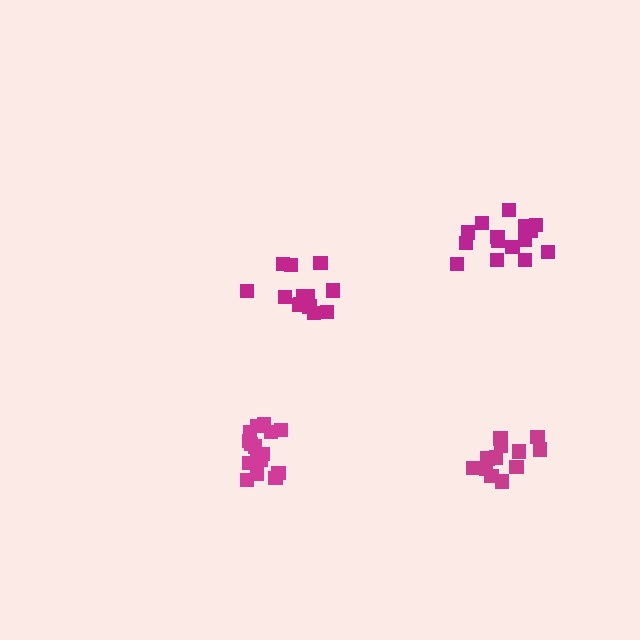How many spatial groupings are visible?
There are 4 spatial groupings.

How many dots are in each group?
Group 1: 13 dots, Group 2: 15 dots, Group 3: 12 dots, Group 4: 16 dots (56 total).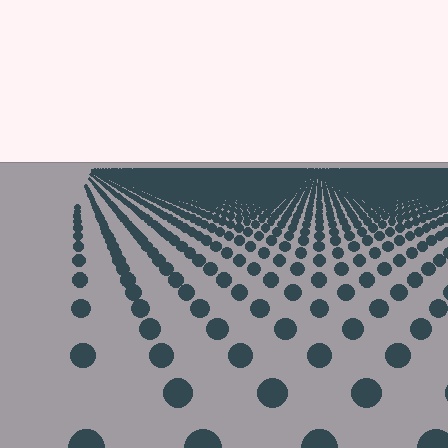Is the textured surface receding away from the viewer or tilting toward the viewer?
The surface is receding away from the viewer. Texture elements get smaller and denser toward the top.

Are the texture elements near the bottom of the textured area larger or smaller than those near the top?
Larger. Near the bottom, elements are closer to the viewer and appear at a bigger on-screen size.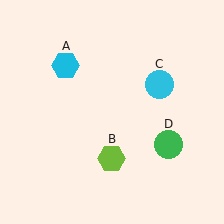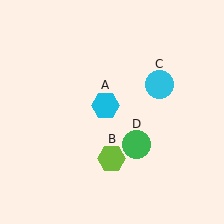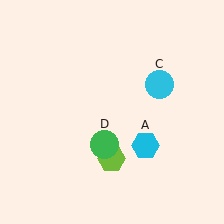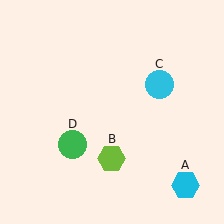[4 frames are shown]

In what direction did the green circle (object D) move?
The green circle (object D) moved left.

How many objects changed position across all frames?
2 objects changed position: cyan hexagon (object A), green circle (object D).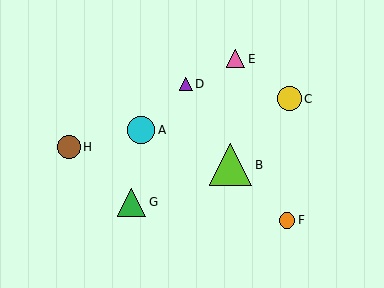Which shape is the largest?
The lime triangle (labeled B) is the largest.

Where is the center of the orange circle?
The center of the orange circle is at (287, 220).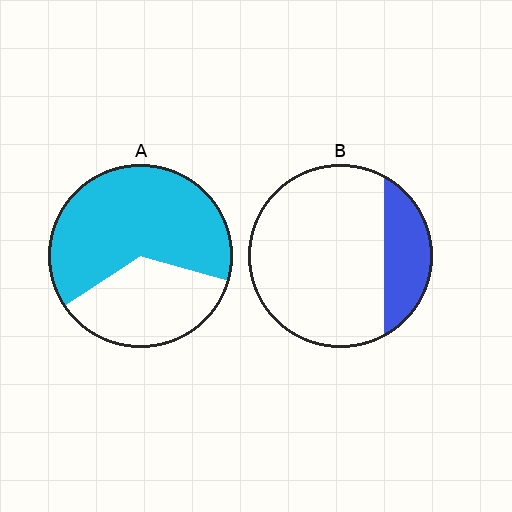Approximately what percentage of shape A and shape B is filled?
A is approximately 65% and B is approximately 20%.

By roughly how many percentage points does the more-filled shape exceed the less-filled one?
By roughly 45 percentage points (A over B).